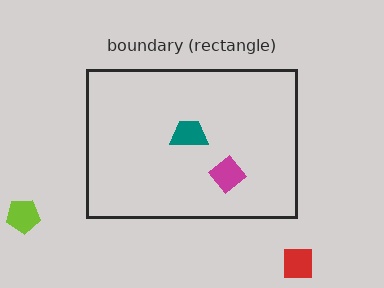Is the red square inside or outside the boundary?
Outside.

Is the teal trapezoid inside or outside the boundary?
Inside.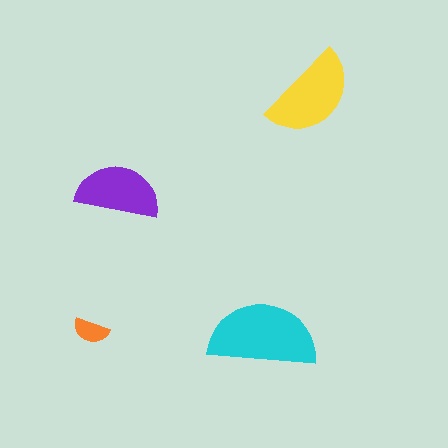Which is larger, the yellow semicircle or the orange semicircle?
The yellow one.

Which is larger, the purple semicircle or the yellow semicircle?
The yellow one.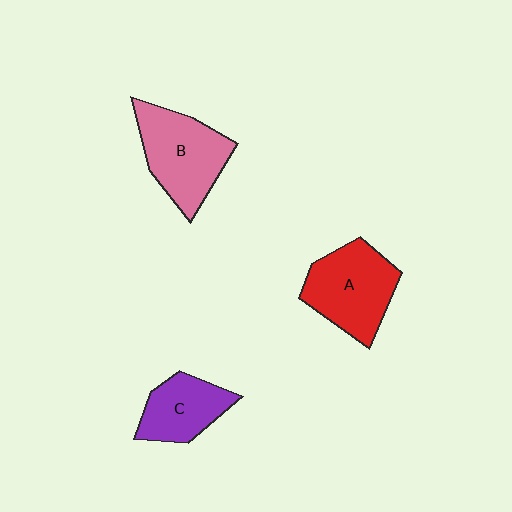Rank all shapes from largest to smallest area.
From largest to smallest: B (pink), A (red), C (purple).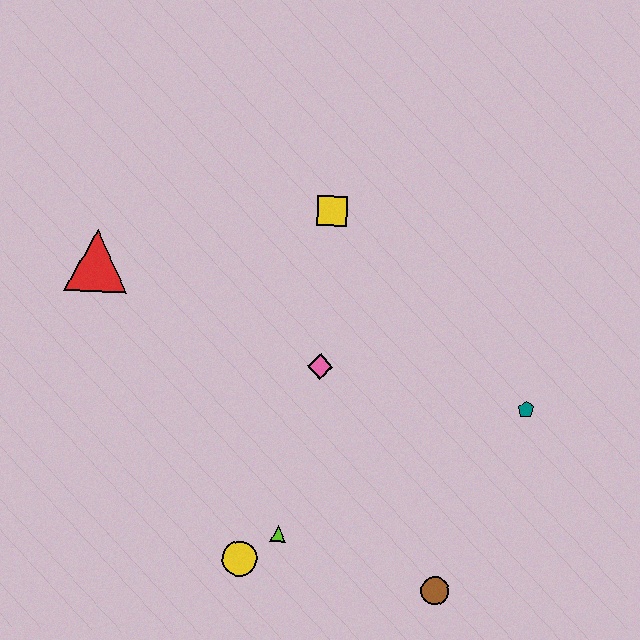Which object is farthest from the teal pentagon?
The red triangle is farthest from the teal pentagon.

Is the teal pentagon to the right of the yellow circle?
Yes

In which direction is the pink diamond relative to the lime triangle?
The pink diamond is above the lime triangle.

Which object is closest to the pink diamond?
The yellow square is closest to the pink diamond.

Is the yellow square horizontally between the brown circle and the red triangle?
Yes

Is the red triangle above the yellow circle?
Yes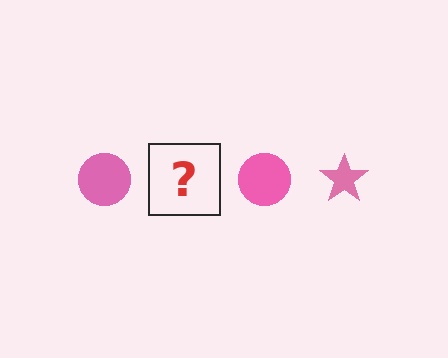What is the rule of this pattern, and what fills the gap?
The rule is that the pattern cycles through circle, star shapes in pink. The gap should be filled with a pink star.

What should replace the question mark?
The question mark should be replaced with a pink star.